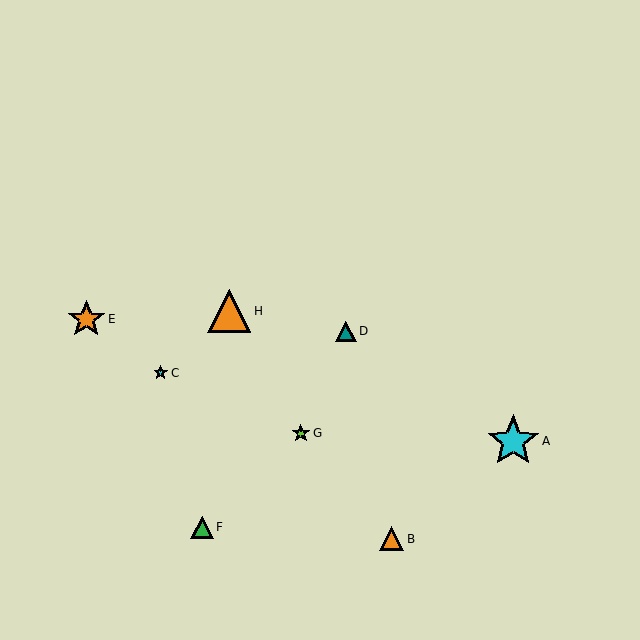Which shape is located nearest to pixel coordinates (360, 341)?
The teal triangle (labeled D) at (346, 331) is nearest to that location.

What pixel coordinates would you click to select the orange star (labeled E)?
Click at (86, 319) to select the orange star E.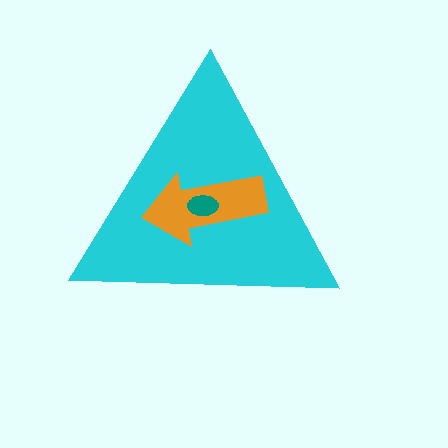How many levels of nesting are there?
3.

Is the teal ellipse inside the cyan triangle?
Yes.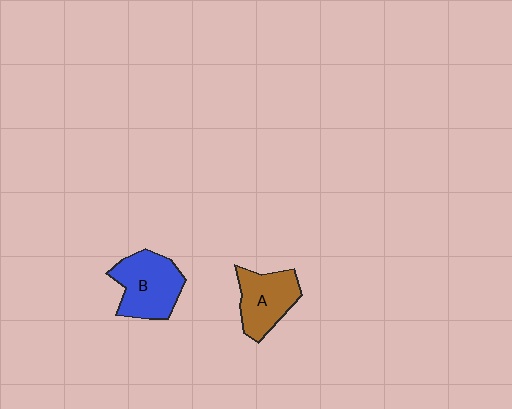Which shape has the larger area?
Shape B (blue).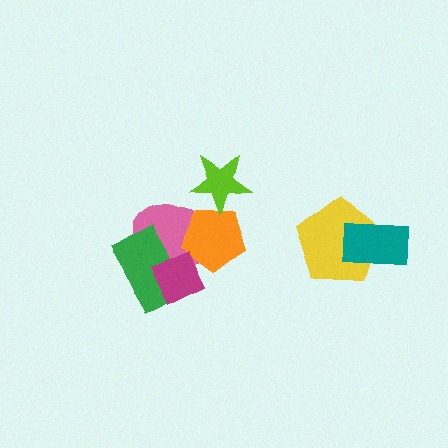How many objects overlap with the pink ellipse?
4 objects overlap with the pink ellipse.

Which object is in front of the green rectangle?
The magenta diamond is in front of the green rectangle.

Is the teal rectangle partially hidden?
No, no other shape covers it.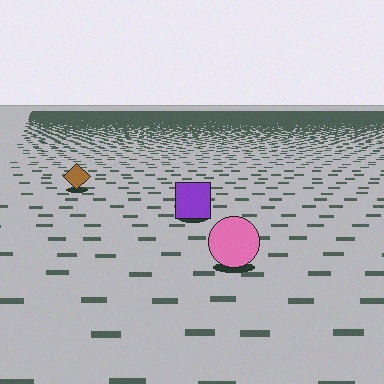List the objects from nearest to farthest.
From nearest to farthest: the pink circle, the purple square, the brown diamond.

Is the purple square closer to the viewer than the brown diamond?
Yes. The purple square is closer — you can tell from the texture gradient: the ground texture is coarser near it.